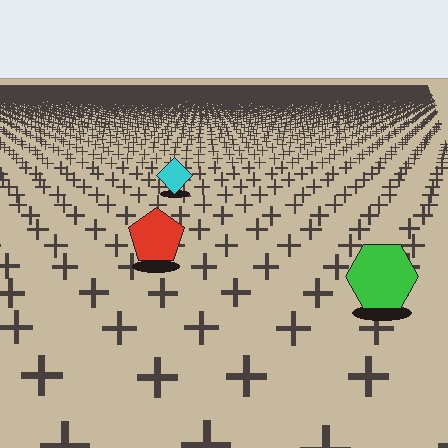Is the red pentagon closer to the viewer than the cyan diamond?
Yes. The red pentagon is closer — you can tell from the texture gradient: the ground texture is coarser near it.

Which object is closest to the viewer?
The green hexagon is closest. The texture marks near it are larger and more spread out.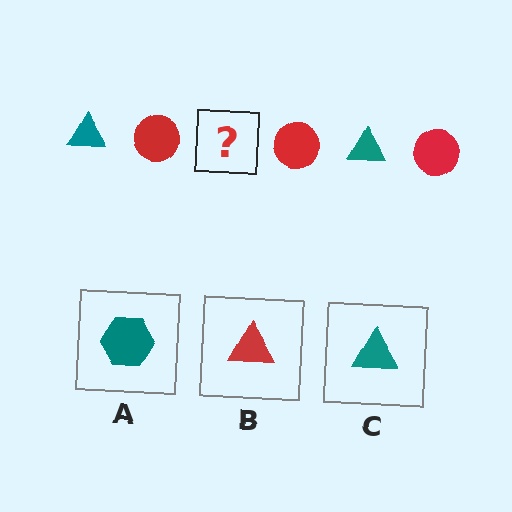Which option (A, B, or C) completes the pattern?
C.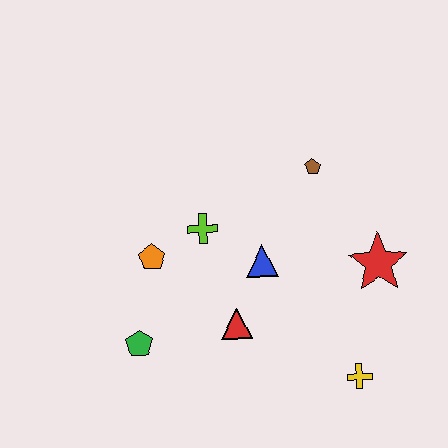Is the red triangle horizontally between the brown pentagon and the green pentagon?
Yes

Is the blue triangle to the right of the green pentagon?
Yes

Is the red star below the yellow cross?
No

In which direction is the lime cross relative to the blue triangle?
The lime cross is to the left of the blue triangle.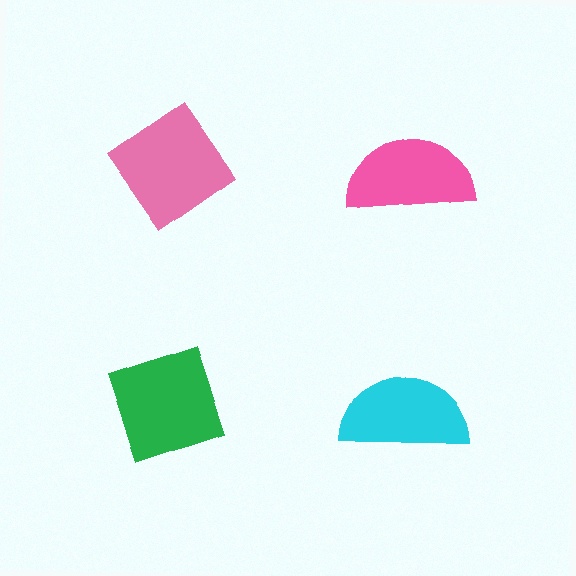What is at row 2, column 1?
A green diamond.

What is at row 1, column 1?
A pink diamond.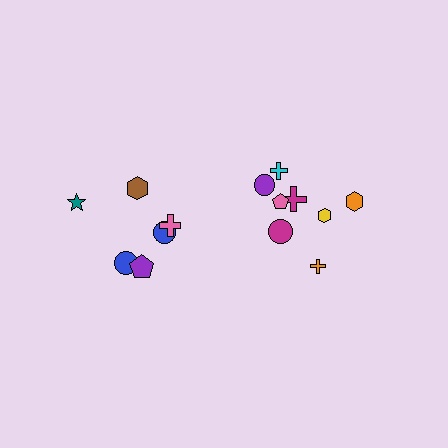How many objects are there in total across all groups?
There are 14 objects.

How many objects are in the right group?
There are 8 objects.